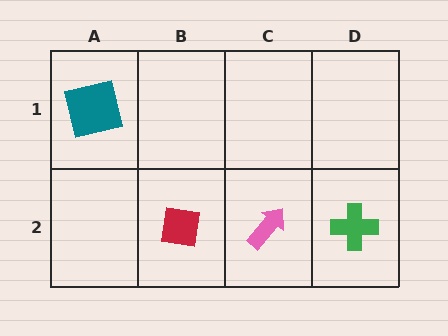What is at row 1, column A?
A teal square.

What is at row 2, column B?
A red square.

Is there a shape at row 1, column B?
No, that cell is empty.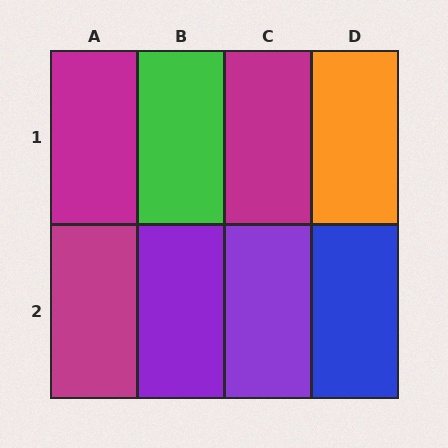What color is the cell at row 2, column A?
Magenta.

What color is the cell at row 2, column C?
Purple.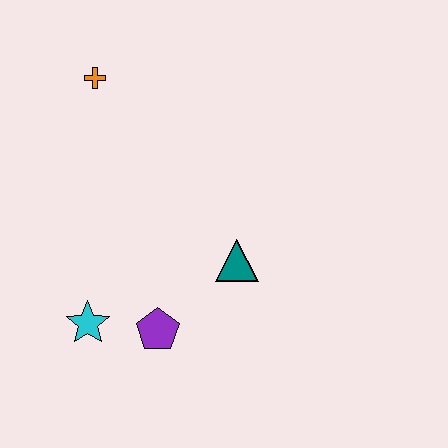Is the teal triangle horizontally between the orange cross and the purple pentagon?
No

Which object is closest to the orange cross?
The teal triangle is closest to the orange cross.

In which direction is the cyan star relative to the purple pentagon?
The cyan star is to the left of the purple pentagon.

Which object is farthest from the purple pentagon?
The orange cross is farthest from the purple pentagon.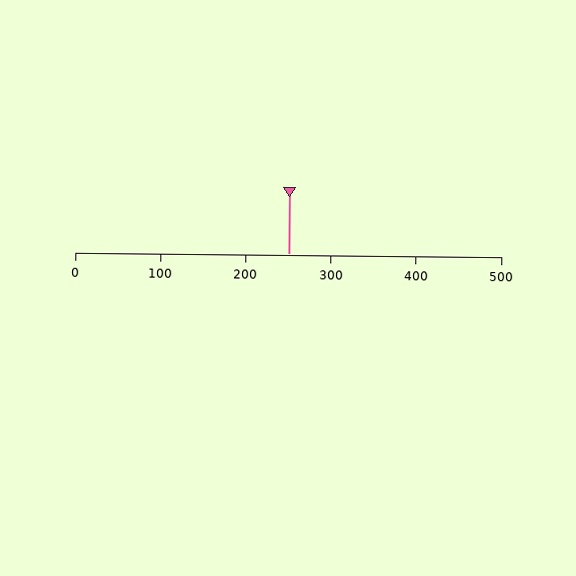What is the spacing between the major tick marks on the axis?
The major ticks are spaced 100 apart.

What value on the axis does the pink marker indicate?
The marker indicates approximately 250.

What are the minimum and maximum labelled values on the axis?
The axis runs from 0 to 500.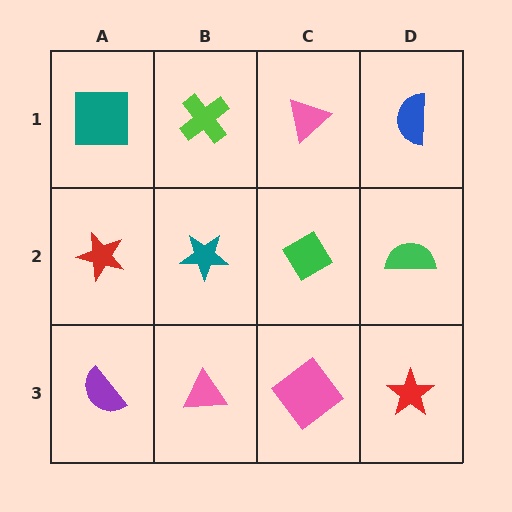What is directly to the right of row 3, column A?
A pink triangle.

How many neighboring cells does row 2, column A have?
3.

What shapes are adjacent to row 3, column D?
A green semicircle (row 2, column D), a pink diamond (row 3, column C).